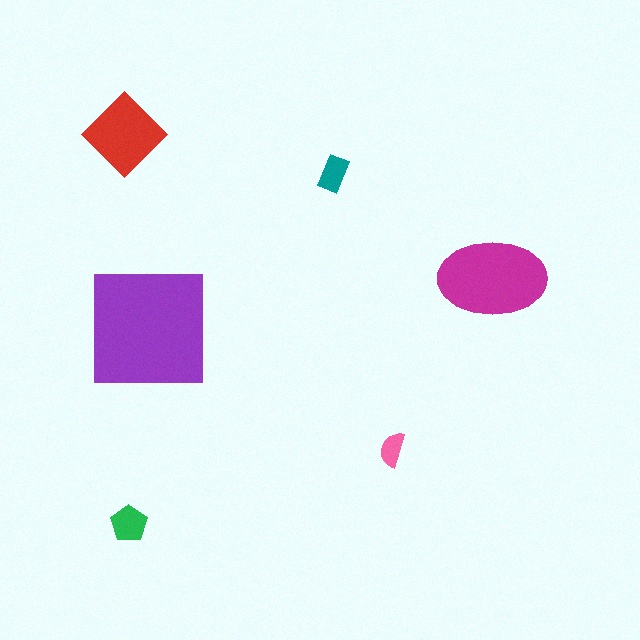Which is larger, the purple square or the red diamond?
The purple square.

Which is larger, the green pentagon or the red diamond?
The red diamond.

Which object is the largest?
The purple square.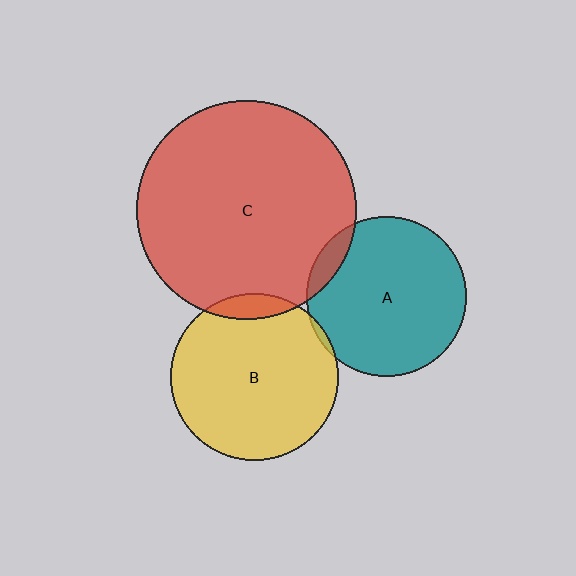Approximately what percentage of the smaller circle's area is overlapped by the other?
Approximately 10%.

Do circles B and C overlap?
Yes.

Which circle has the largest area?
Circle C (red).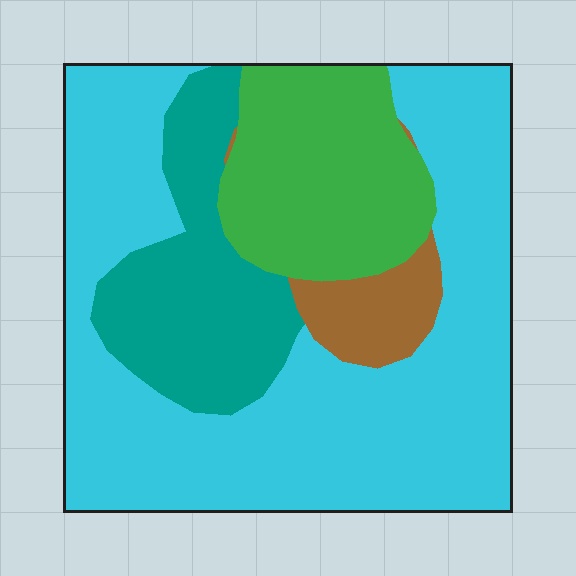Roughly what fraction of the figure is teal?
Teal takes up less than a quarter of the figure.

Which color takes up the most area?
Cyan, at roughly 55%.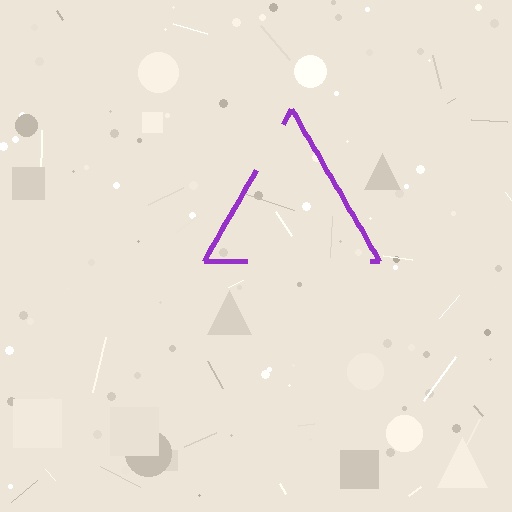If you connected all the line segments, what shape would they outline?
They would outline a triangle.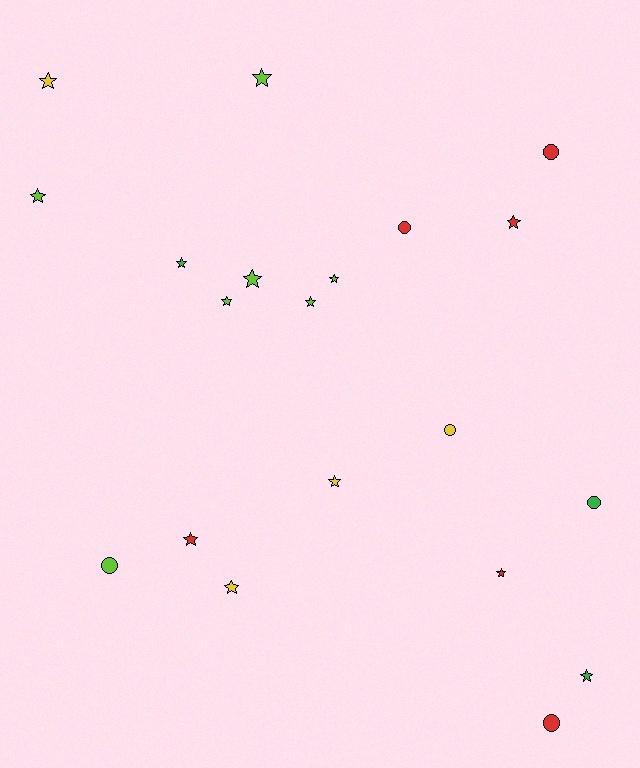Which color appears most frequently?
Lime, with 7 objects.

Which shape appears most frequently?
Star, with 14 objects.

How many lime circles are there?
There is 1 lime circle.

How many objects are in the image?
There are 20 objects.